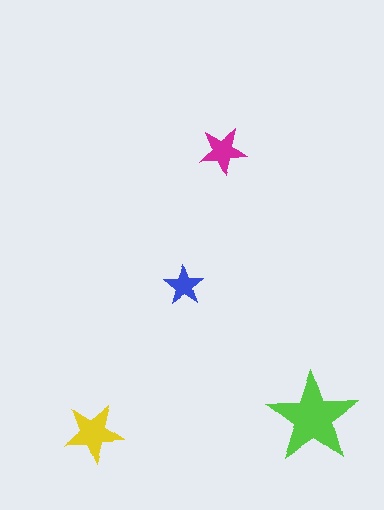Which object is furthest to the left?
The yellow star is leftmost.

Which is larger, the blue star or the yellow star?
The yellow one.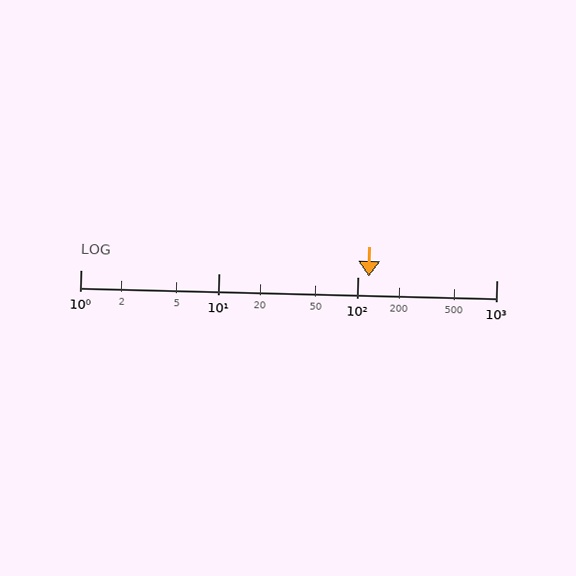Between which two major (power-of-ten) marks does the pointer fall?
The pointer is between 100 and 1000.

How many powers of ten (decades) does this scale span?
The scale spans 3 decades, from 1 to 1000.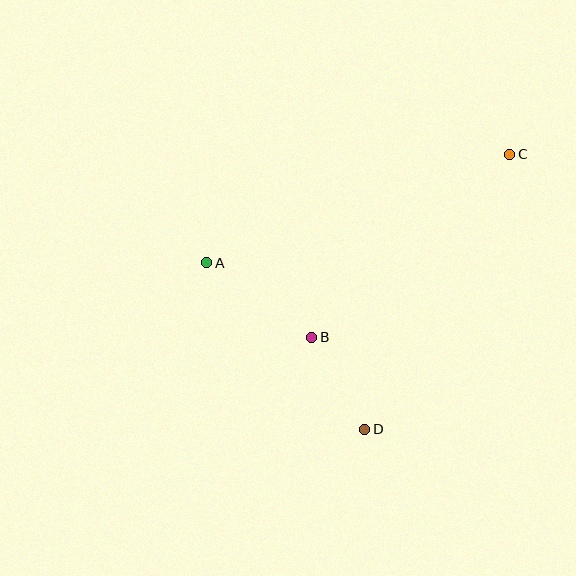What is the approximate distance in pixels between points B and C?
The distance between B and C is approximately 270 pixels.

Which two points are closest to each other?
Points B and D are closest to each other.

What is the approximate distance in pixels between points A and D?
The distance between A and D is approximately 229 pixels.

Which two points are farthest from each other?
Points A and C are farthest from each other.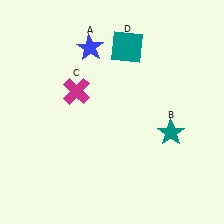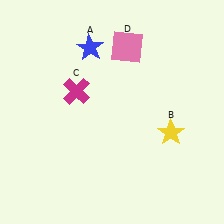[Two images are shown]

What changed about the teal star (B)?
In Image 1, B is teal. In Image 2, it changed to yellow.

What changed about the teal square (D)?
In Image 1, D is teal. In Image 2, it changed to pink.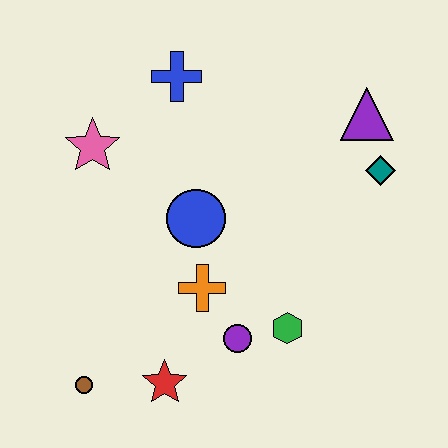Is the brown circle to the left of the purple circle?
Yes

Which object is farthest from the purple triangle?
The brown circle is farthest from the purple triangle.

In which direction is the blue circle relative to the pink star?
The blue circle is to the right of the pink star.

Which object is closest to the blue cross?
The pink star is closest to the blue cross.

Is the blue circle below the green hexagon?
No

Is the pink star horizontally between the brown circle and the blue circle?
Yes